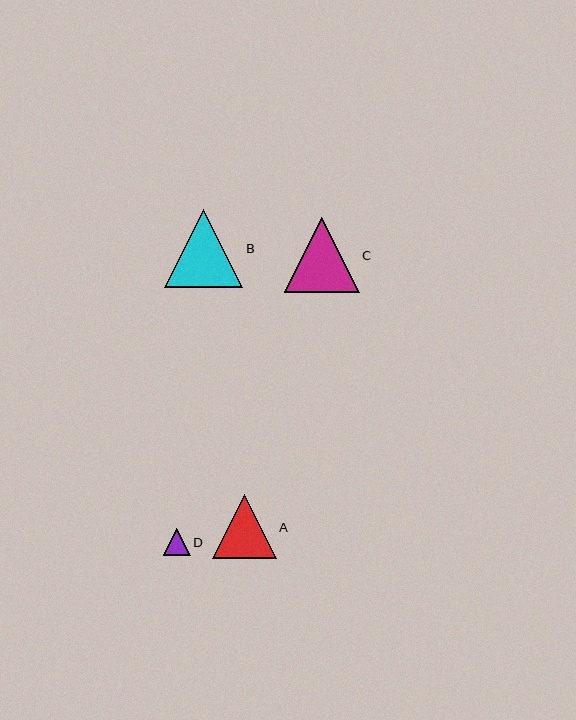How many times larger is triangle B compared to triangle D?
Triangle B is approximately 2.9 times the size of triangle D.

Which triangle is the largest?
Triangle B is the largest with a size of approximately 78 pixels.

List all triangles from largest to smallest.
From largest to smallest: B, C, A, D.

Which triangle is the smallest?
Triangle D is the smallest with a size of approximately 27 pixels.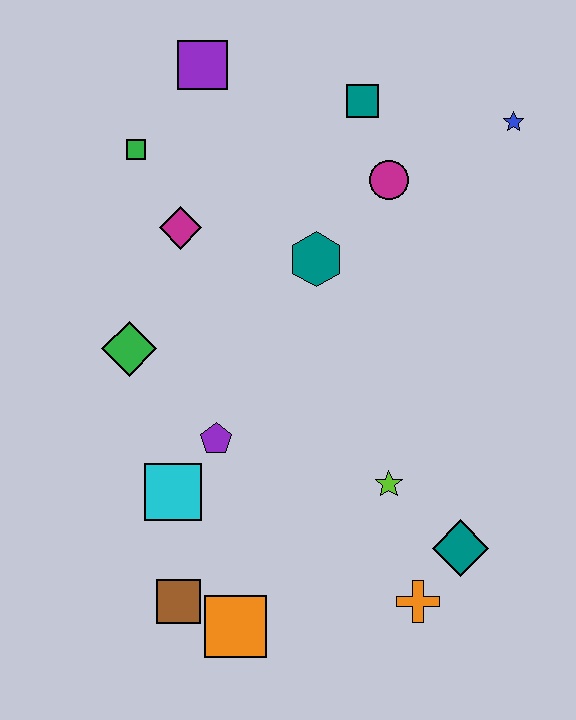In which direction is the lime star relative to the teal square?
The lime star is below the teal square.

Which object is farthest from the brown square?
The blue star is farthest from the brown square.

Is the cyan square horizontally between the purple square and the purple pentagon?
No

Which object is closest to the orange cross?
The teal diamond is closest to the orange cross.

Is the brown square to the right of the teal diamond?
No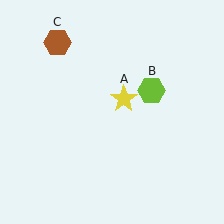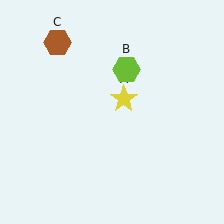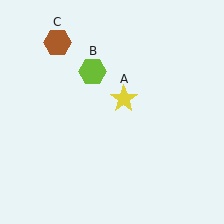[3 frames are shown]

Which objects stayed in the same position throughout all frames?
Yellow star (object A) and brown hexagon (object C) remained stationary.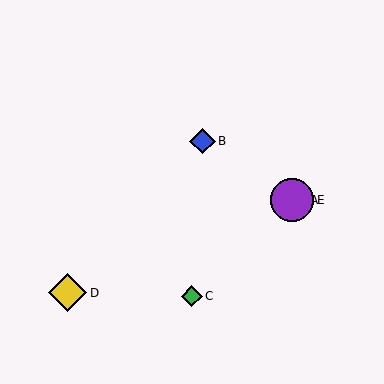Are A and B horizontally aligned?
No, A is at y≈200 and B is at y≈141.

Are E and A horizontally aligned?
Yes, both are at y≈200.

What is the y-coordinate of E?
Object E is at y≈200.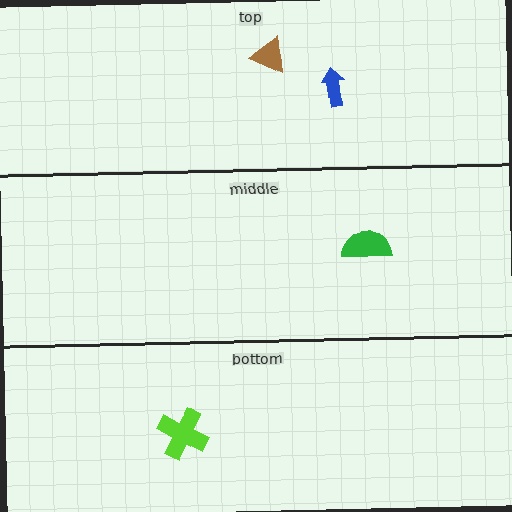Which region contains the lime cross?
The bottom region.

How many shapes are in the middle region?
1.